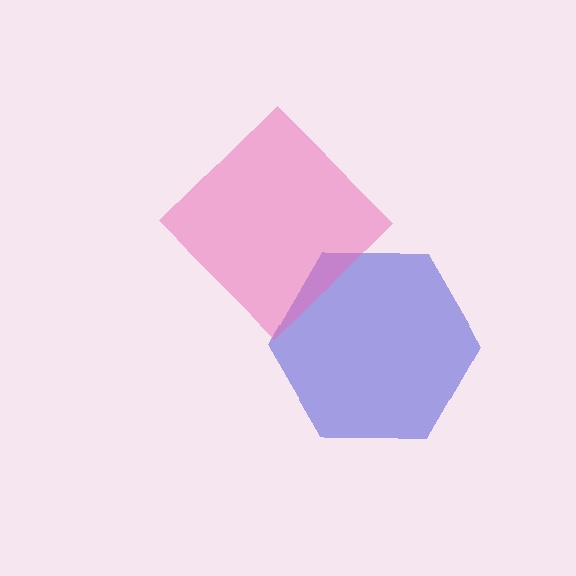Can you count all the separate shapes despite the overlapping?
Yes, there are 2 separate shapes.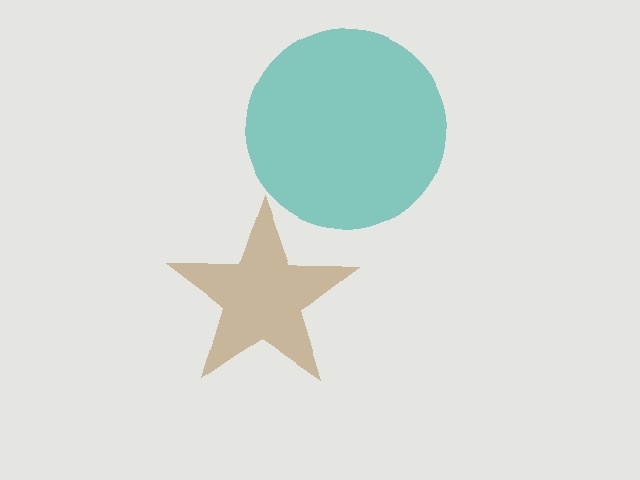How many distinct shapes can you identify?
There are 2 distinct shapes: a brown star, a teal circle.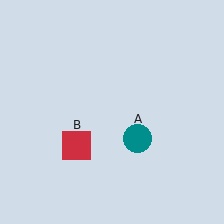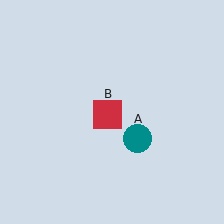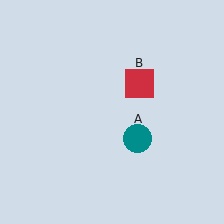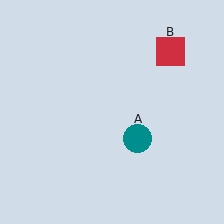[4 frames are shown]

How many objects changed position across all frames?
1 object changed position: red square (object B).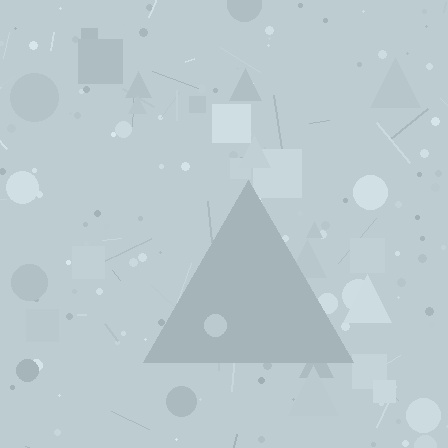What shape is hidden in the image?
A triangle is hidden in the image.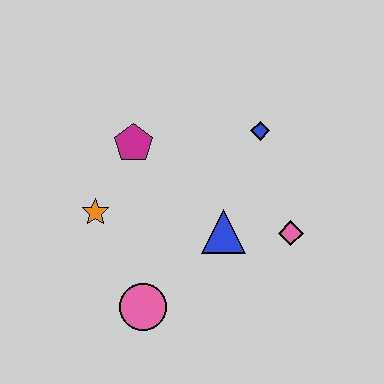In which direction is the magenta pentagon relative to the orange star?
The magenta pentagon is above the orange star.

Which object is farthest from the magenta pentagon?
The pink diamond is farthest from the magenta pentagon.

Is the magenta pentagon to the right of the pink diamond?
No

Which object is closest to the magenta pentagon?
The orange star is closest to the magenta pentagon.